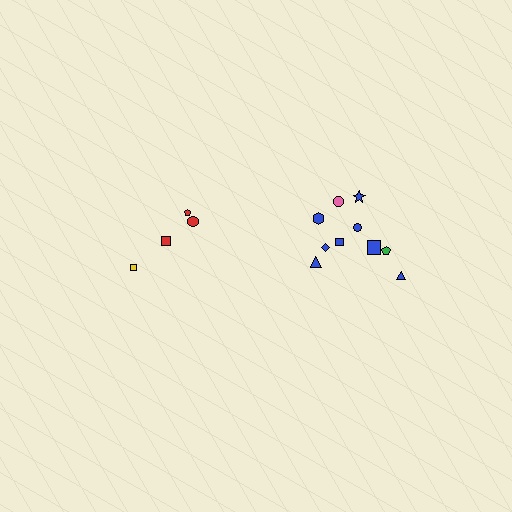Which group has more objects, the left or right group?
The right group.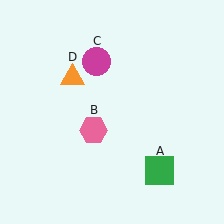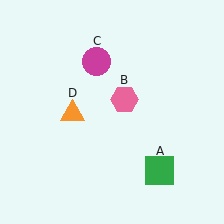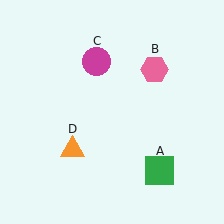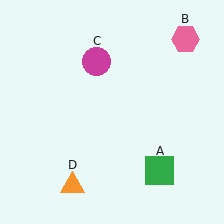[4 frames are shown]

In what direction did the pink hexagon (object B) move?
The pink hexagon (object B) moved up and to the right.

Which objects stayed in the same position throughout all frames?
Green square (object A) and magenta circle (object C) remained stationary.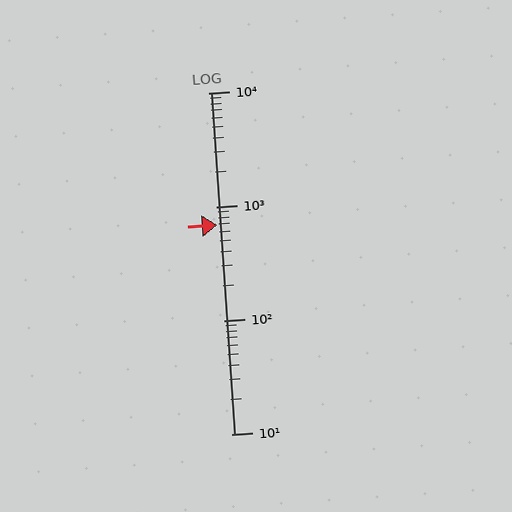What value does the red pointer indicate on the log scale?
The pointer indicates approximately 690.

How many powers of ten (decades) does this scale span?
The scale spans 3 decades, from 10 to 10000.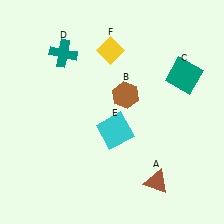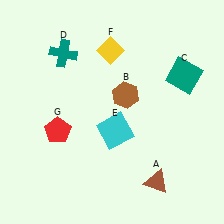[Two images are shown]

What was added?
A red pentagon (G) was added in Image 2.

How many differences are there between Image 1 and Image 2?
There is 1 difference between the two images.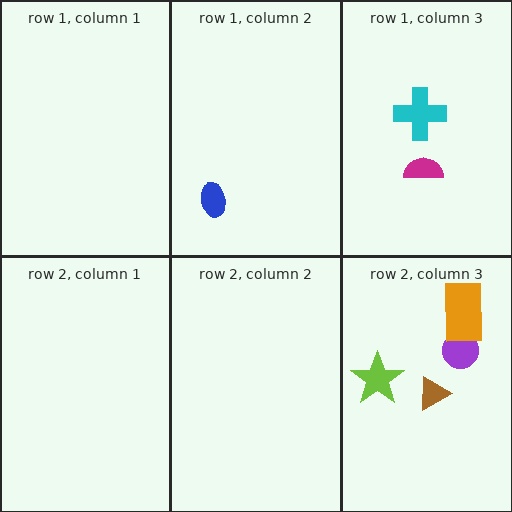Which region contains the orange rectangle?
The row 2, column 3 region.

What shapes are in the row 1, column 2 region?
The blue ellipse.